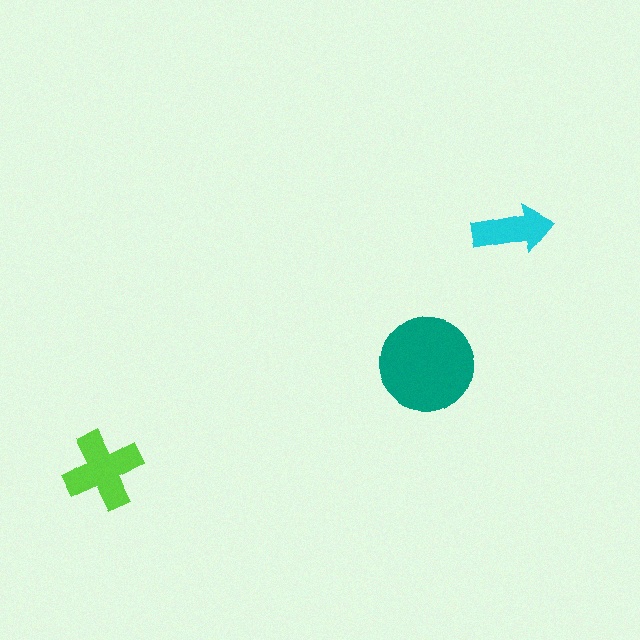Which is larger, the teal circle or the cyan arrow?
The teal circle.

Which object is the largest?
The teal circle.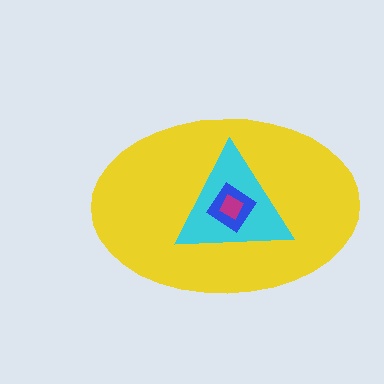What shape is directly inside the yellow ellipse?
The cyan triangle.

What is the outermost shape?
The yellow ellipse.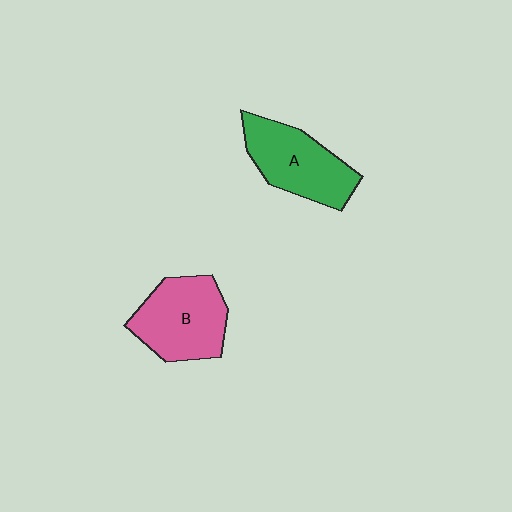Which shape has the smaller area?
Shape A (green).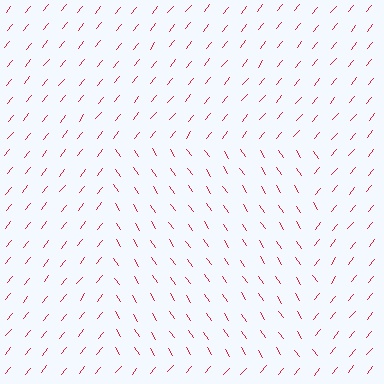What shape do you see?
I see a rectangle.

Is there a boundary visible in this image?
Yes, there is a texture boundary formed by a change in line orientation.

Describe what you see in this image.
The image is filled with small red line segments. A rectangle region in the image has lines oriented differently from the surrounding lines, creating a visible texture boundary.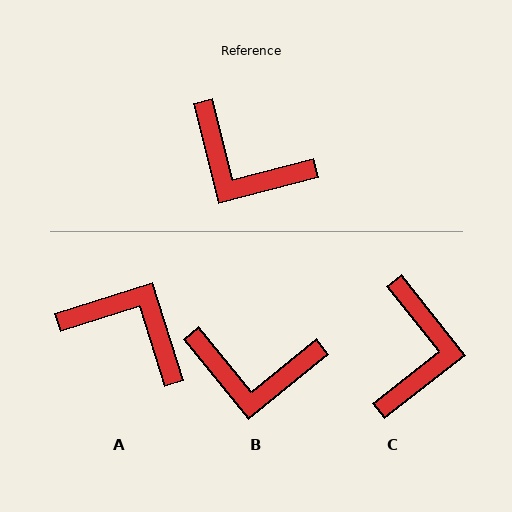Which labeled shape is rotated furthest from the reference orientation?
A, about 177 degrees away.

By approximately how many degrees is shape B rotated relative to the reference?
Approximately 25 degrees counter-clockwise.